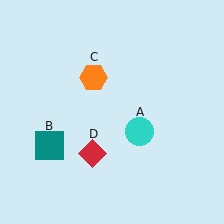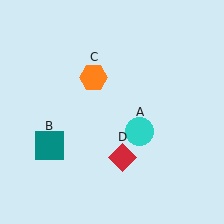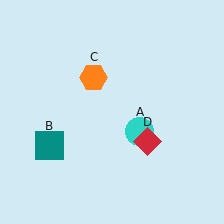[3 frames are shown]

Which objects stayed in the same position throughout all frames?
Cyan circle (object A) and teal square (object B) and orange hexagon (object C) remained stationary.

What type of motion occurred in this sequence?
The red diamond (object D) rotated counterclockwise around the center of the scene.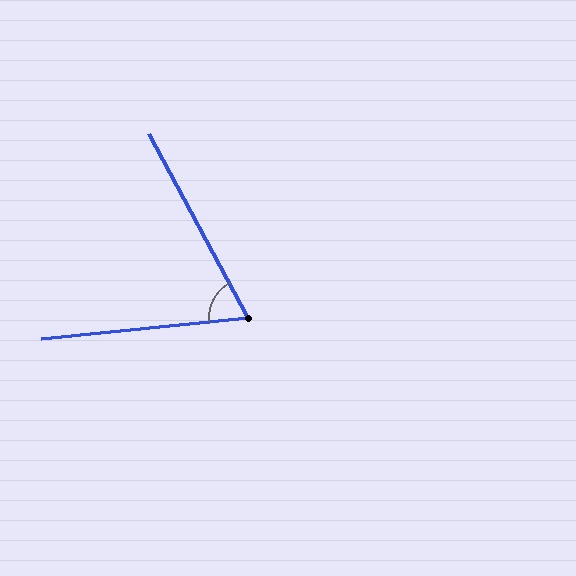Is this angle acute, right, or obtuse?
It is acute.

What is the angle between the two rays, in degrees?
Approximately 68 degrees.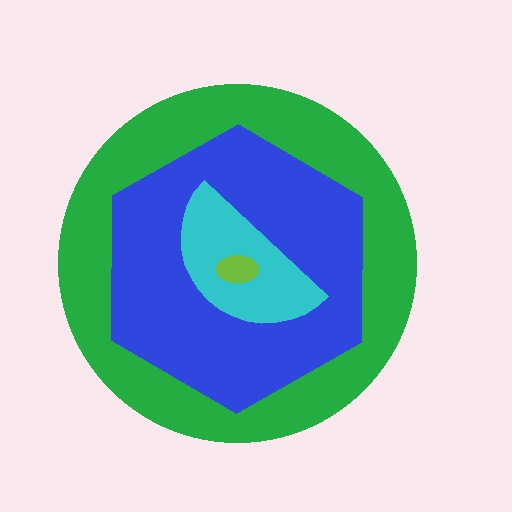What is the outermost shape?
The green circle.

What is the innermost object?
The lime ellipse.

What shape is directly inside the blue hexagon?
The cyan semicircle.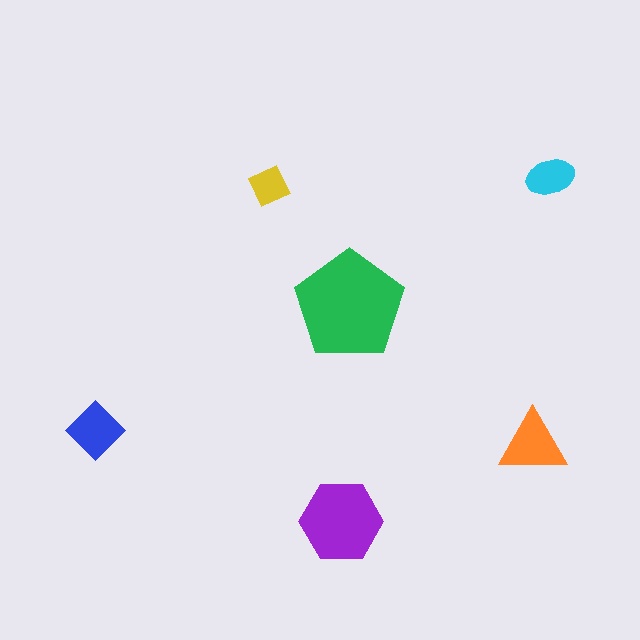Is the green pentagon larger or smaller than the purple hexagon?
Larger.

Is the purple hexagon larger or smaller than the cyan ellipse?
Larger.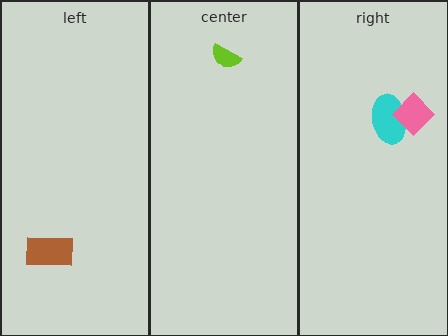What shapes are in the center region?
The lime semicircle.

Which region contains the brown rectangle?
The left region.